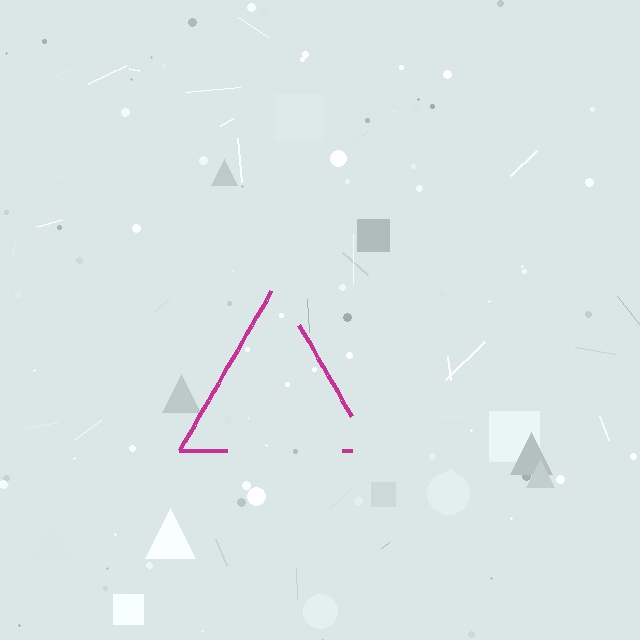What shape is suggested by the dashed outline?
The dashed outline suggests a triangle.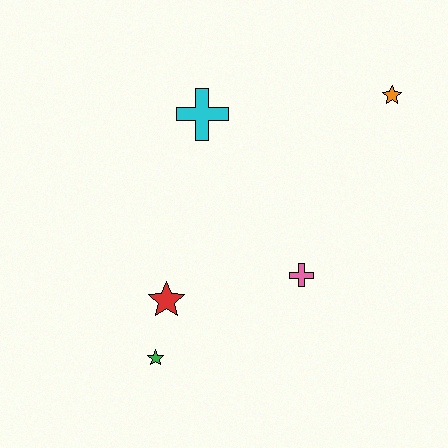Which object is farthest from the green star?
The orange star is farthest from the green star.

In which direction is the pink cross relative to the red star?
The pink cross is to the right of the red star.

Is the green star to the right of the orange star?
No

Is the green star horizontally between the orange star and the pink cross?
No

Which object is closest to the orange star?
The cyan cross is closest to the orange star.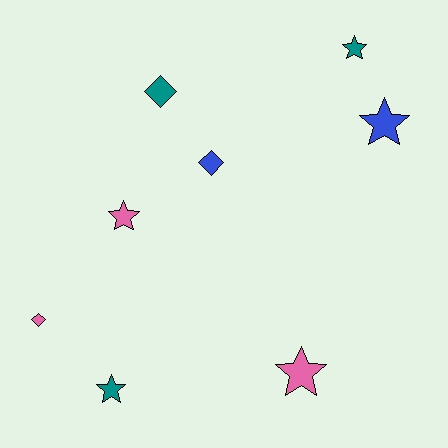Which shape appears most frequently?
Star, with 5 objects.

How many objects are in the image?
There are 8 objects.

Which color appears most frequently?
Pink, with 3 objects.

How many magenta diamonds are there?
There are no magenta diamonds.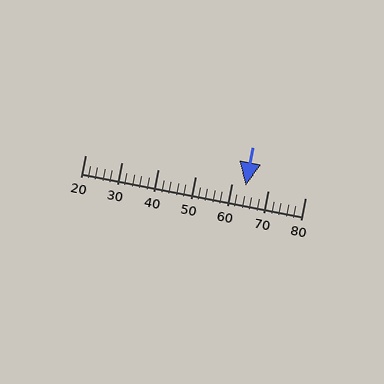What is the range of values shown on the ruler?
The ruler shows values from 20 to 80.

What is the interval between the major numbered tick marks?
The major tick marks are spaced 10 units apart.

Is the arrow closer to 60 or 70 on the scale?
The arrow is closer to 60.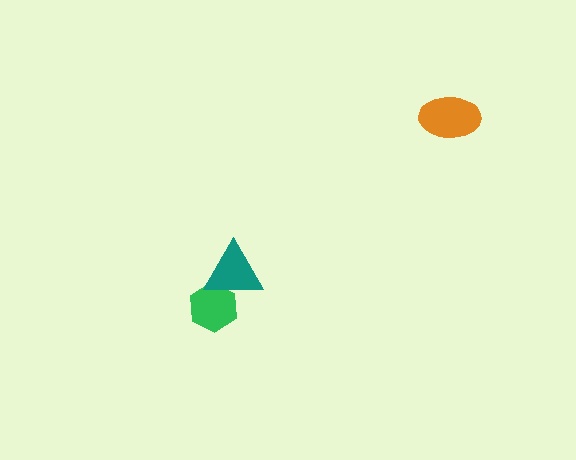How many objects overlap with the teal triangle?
1 object overlaps with the teal triangle.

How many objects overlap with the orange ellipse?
0 objects overlap with the orange ellipse.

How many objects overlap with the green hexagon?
1 object overlaps with the green hexagon.